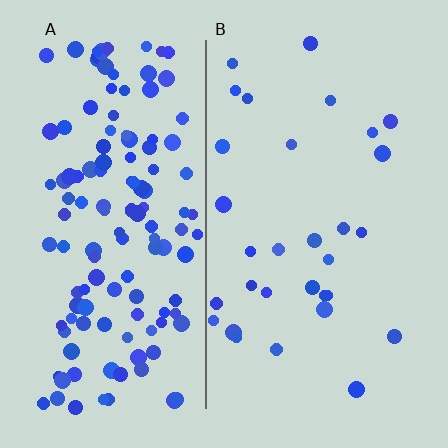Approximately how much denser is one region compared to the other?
Approximately 4.3× — region A over region B.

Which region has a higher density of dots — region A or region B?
A (the left).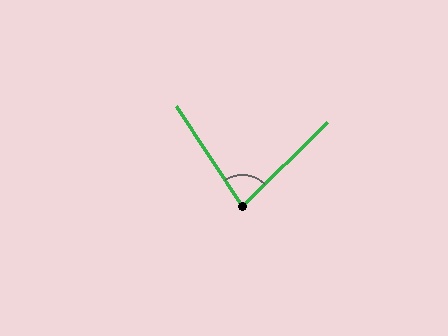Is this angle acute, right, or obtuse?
It is acute.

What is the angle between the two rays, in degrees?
Approximately 79 degrees.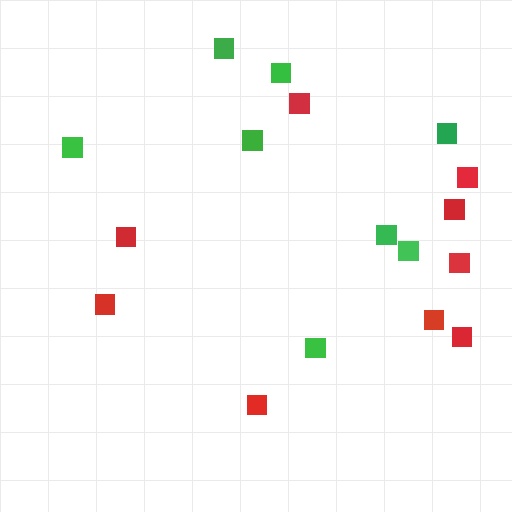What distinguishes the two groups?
There are 2 groups: one group of red squares (9) and one group of green squares (8).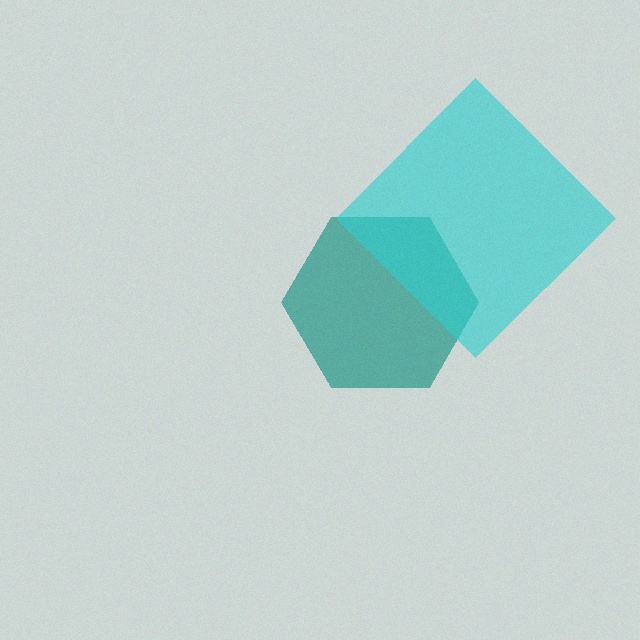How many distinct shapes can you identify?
There are 2 distinct shapes: a teal hexagon, a cyan diamond.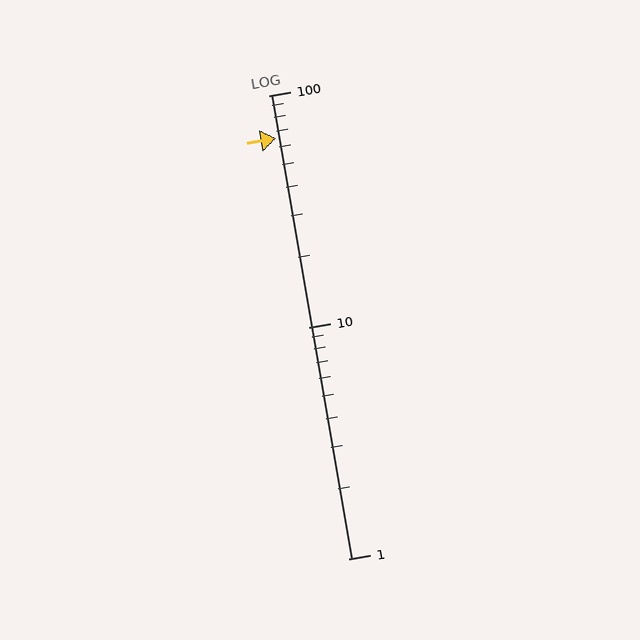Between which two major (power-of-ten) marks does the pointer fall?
The pointer is between 10 and 100.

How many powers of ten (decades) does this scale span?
The scale spans 2 decades, from 1 to 100.